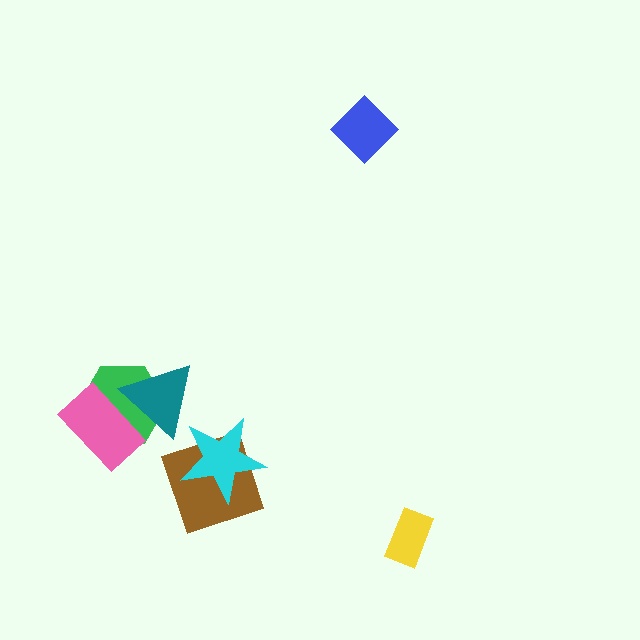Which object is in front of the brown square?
The cyan star is in front of the brown square.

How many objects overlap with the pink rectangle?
2 objects overlap with the pink rectangle.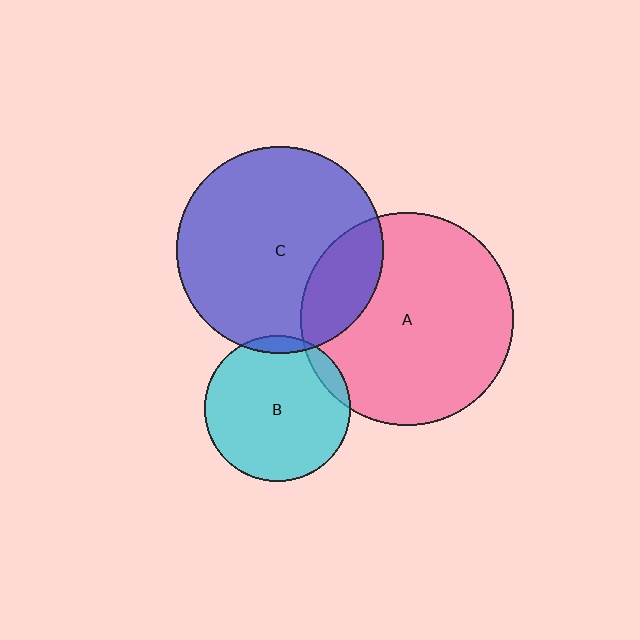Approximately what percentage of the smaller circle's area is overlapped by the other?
Approximately 5%.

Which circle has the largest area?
Circle A (pink).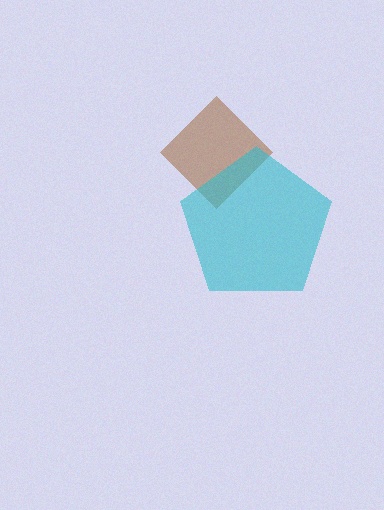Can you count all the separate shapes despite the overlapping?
Yes, there are 2 separate shapes.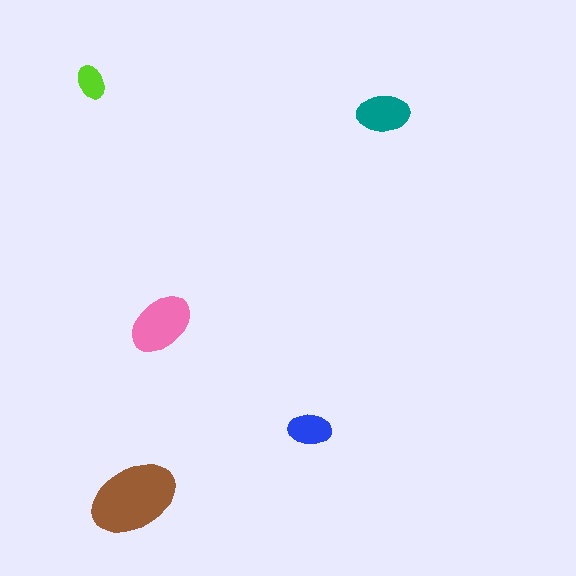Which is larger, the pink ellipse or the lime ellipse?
The pink one.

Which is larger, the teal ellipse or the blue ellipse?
The teal one.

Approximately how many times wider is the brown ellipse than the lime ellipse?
About 2.5 times wider.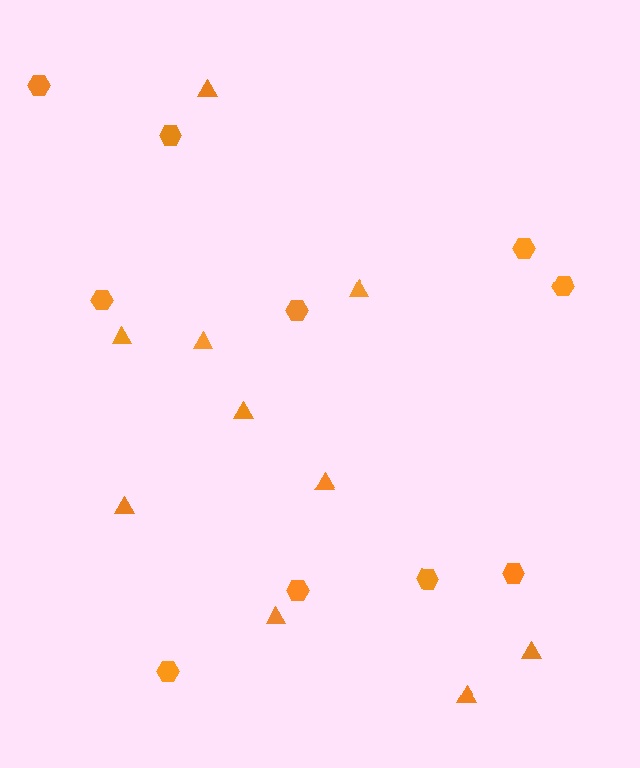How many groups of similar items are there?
There are 2 groups: one group of hexagons (10) and one group of triangles (10).